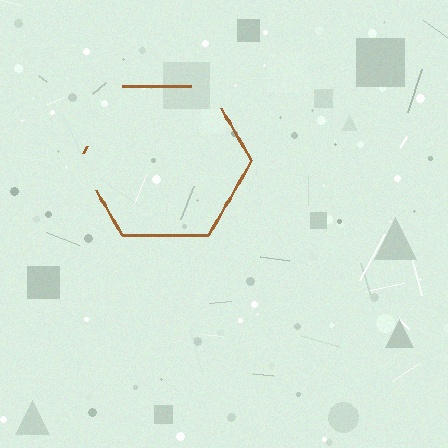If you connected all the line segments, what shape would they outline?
They would outline a hexagon.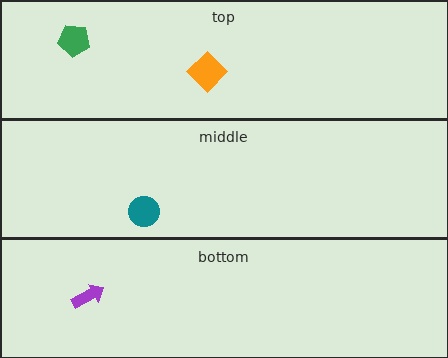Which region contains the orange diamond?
The top region.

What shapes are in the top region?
The orange diamond, the green pentagon.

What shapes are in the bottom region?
The purple arrow.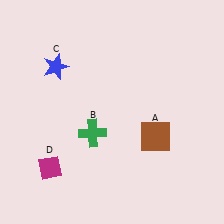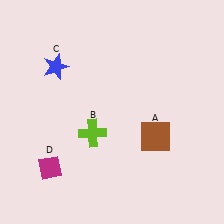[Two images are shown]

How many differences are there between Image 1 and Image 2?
There is 1 difference between the two images.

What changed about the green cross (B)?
In Image 1, B is green. In Image 2, it changed to lime.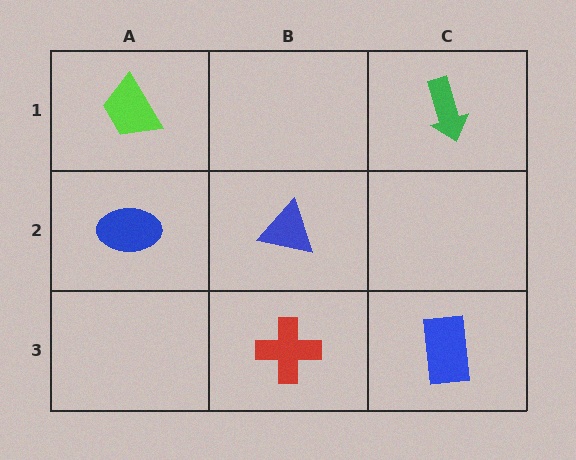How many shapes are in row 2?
2 shapes.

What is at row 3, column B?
A red cross.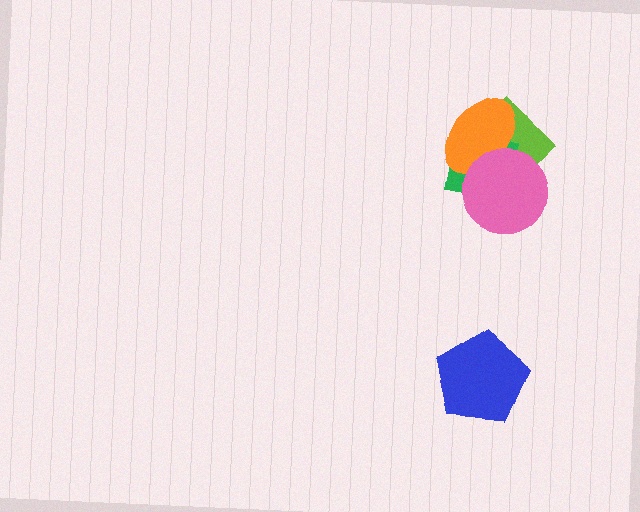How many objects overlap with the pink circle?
3 objects overlap with the pink circle.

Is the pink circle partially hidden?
No, no other shape covers it.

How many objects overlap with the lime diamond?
3 objects overlap with the lime diamond.